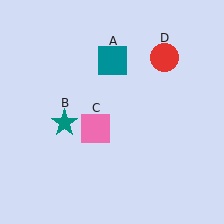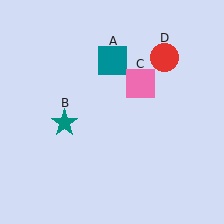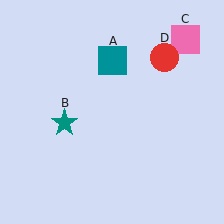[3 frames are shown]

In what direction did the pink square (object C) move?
The pink square (object C) moved up and to the right.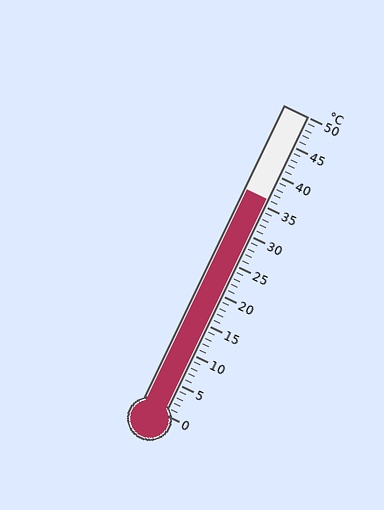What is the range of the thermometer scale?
The thermometer scale ranges from 0°C to 50°C.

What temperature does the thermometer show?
The thermometer shows approximately 36°C.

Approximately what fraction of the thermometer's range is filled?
The thermometer is filled to approximately 70% of its range.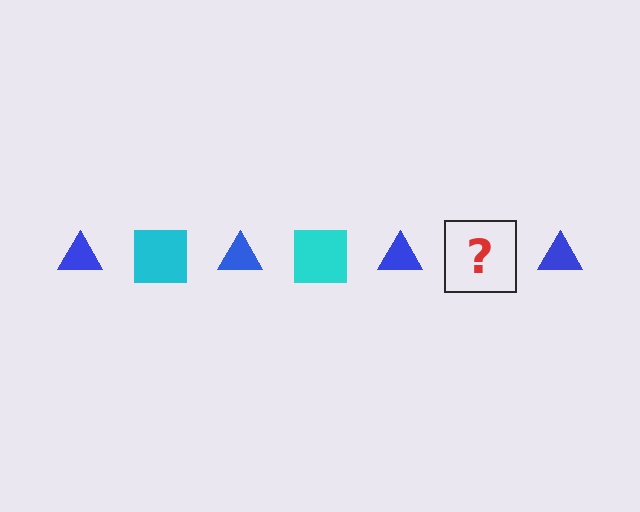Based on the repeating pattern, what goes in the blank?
The blank should be a cyan square.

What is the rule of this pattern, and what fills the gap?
The rule is that the pattern alternates between blue triangle and cyan square. The gap should be filled with a cyan square.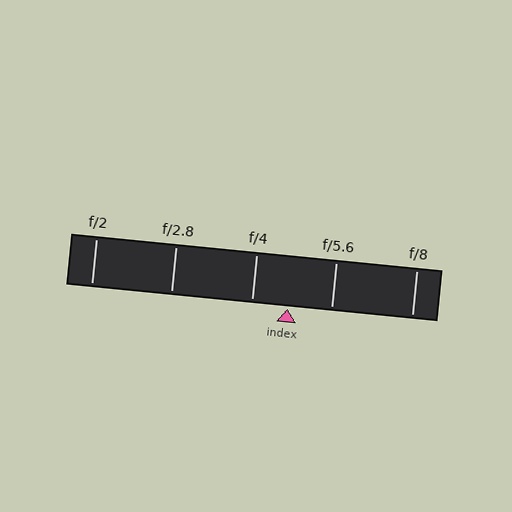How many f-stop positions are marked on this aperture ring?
There are 5 f-stop positions marked.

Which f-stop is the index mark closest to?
The index mark is closest to f/4.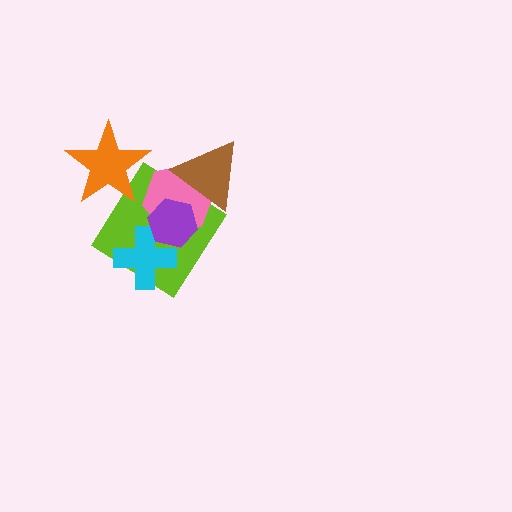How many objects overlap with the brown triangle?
2 objects overlap with the brown triangle.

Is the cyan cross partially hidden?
Yes, it is partially covered by another shape.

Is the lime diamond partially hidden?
Yes, it is partially covered by another shape.